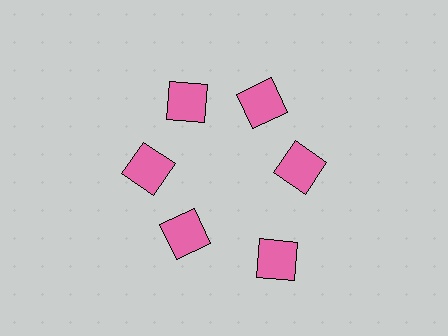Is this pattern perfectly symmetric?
No. The 6 pink squares are arranged in a ring, but one element near the 5 o'clock position is pushed outward from the center, breaking the 6-fold rotational symmetry.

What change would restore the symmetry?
The symmetry would be restored by moving it inward, back onto the ring so that all 6 squares sit at equal angles and equal distance from the center.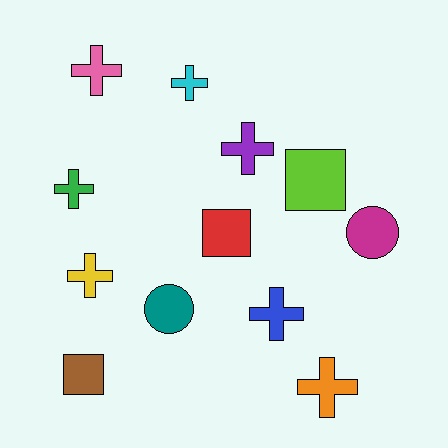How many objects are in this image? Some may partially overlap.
There are 12 objects.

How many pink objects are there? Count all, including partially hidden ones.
There is 1 pink object.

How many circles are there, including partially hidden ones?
There are 2 circles.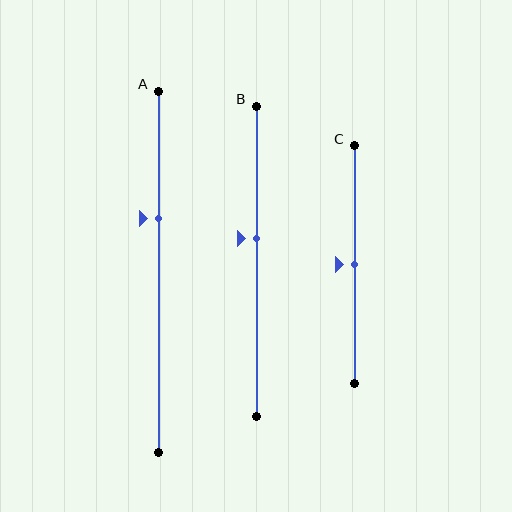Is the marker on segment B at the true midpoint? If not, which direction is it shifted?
No, the marker on segment B is shifted upward by about 7% of the segment length.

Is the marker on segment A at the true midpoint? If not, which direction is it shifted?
No, the marker on segment A is shifted upward by about 15% of the segment length.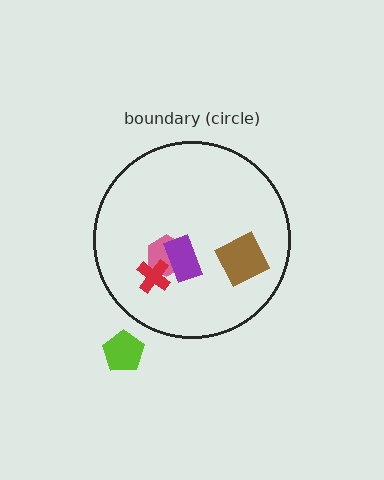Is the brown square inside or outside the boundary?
Inside.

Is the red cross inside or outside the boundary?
Inside.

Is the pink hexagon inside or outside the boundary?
Inside.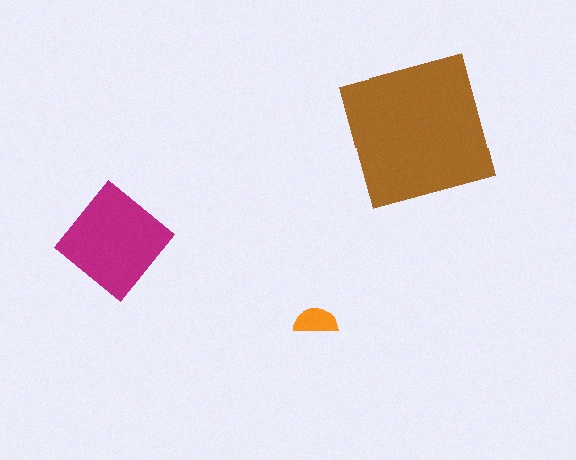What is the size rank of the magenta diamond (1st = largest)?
2nd.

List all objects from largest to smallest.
The brown square, the magenta diamond, the orange semicircle.